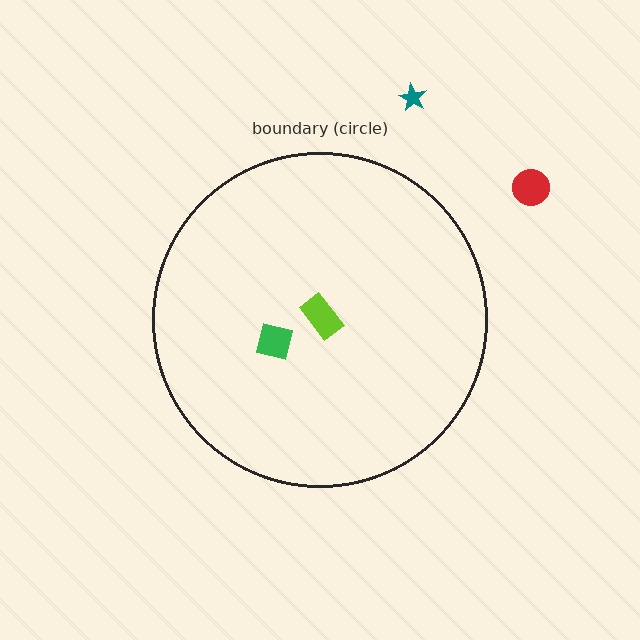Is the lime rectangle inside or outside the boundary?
Inside.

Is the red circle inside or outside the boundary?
Outside.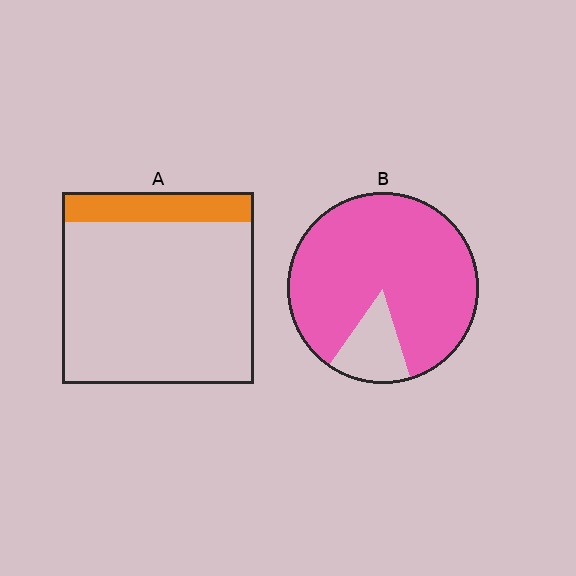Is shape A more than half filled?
No.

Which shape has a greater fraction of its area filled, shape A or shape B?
Shape B.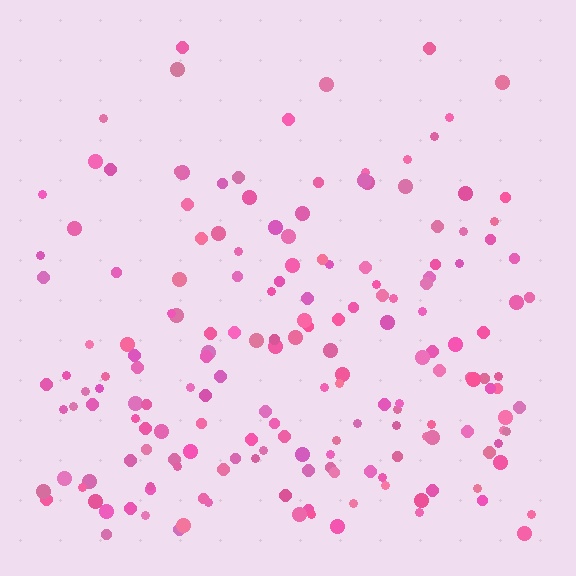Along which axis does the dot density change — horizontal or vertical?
Vertical.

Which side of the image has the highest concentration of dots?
The bottom.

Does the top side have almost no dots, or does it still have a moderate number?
Still a moderate number, just noticeably fewer than the bottom.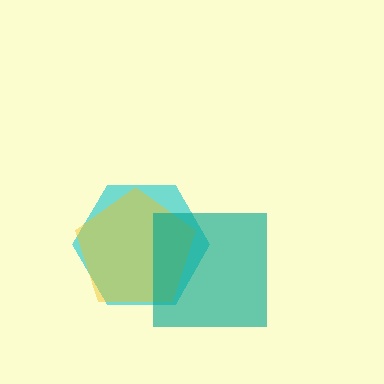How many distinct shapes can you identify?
There are 3 distinct shapes: a cyan hexagon, a yellow pentagon, a teal square.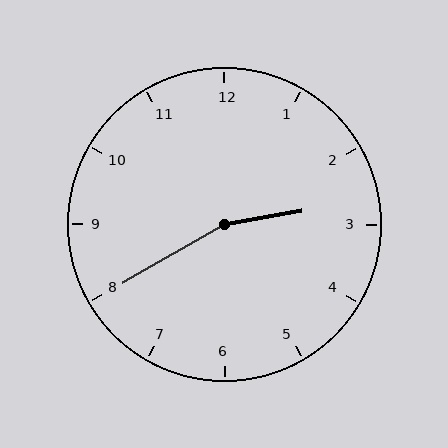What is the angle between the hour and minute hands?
Approximately 160 degrees.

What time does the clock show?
2:40.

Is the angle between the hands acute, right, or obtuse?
It is obtuse.